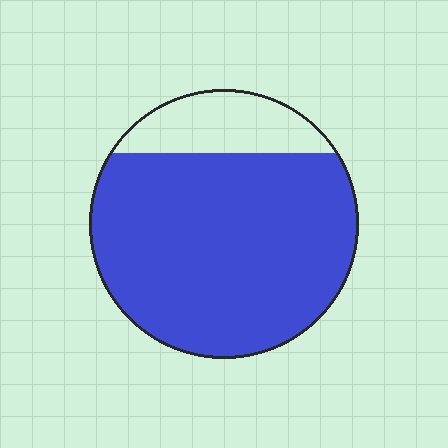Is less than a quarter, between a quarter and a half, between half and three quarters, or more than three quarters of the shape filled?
More than three quarters.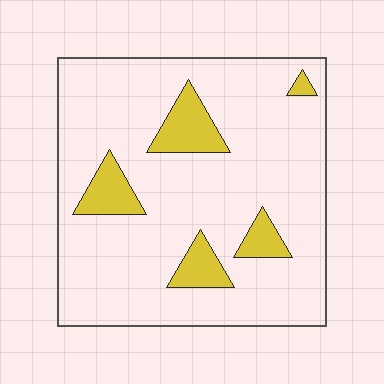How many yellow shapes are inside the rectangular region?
5.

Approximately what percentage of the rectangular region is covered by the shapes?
Approximately 15%.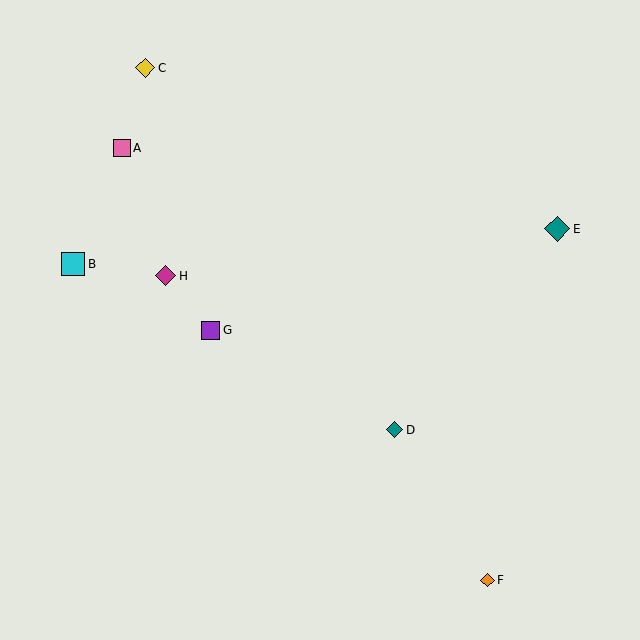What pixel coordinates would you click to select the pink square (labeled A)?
Click at (122, 148) to select the pink square A.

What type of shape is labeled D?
Shape D is a teal diamond.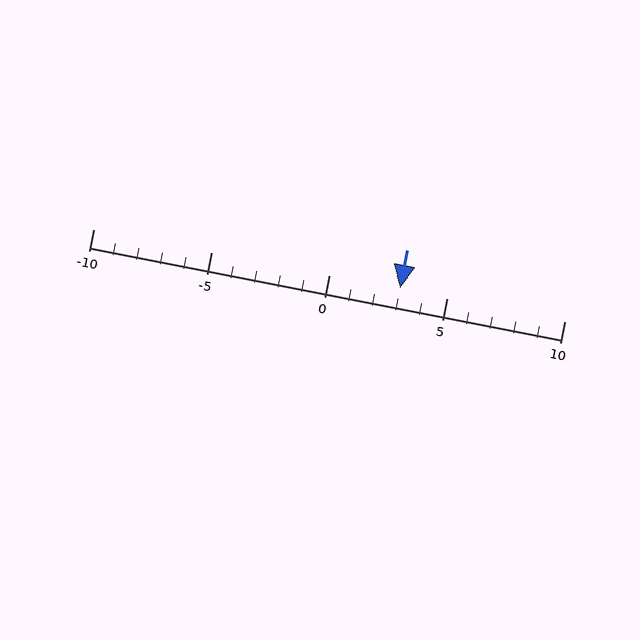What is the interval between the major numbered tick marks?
The major tick marks are spaced 5 units apart.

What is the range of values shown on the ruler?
The ruler shows values from -10 to 10.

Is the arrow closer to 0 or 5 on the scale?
The arrow is closer to 5.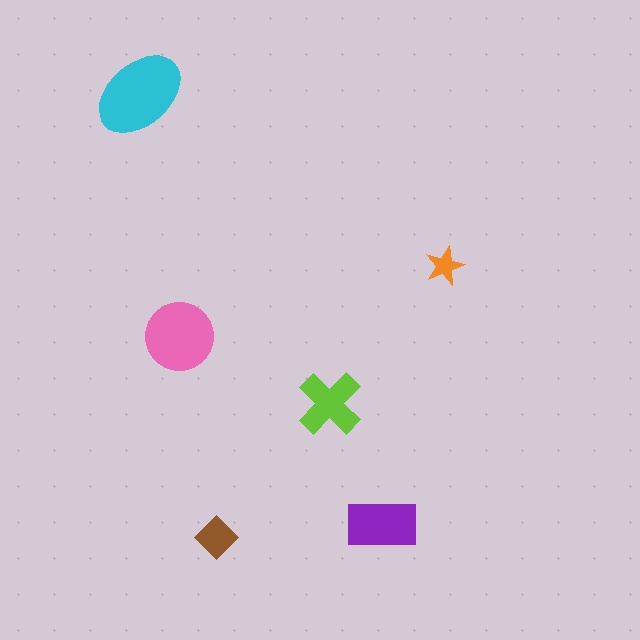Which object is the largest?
The cyan ellipse.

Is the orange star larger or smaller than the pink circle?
Smaller.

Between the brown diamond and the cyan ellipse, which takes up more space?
The cyan ellipse.